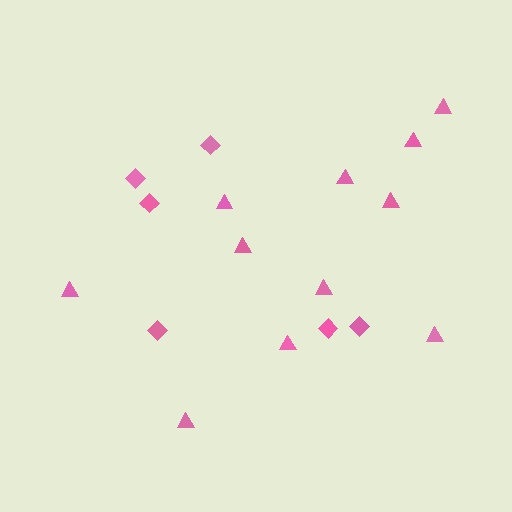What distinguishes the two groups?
There are 2 groups: one group of diamonds (6) and one group of triangles (11).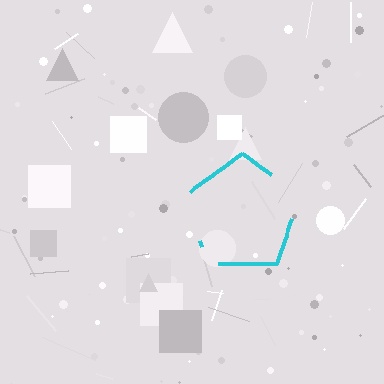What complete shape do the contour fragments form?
The contour fragments form a pentagon.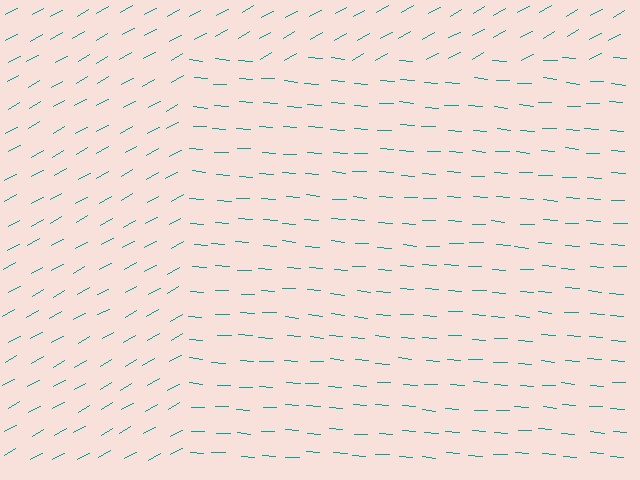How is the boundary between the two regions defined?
The boundary is defined purely by a change in line orientation (approximately 33 degrees difference). All lines are the same color and thickness.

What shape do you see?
I see a rectangle.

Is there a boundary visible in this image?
Yes, there is a texture boundary formed by a change in line orientation.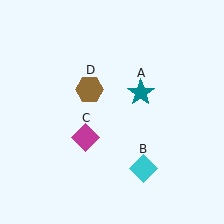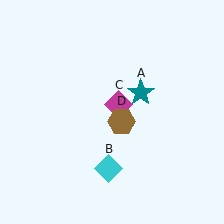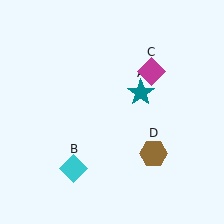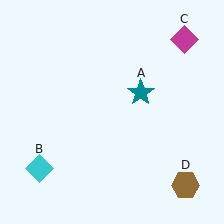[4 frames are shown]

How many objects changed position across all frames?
3 objects changed position: cyan diamond (object B), magenta diamond (object C), brown hexagon (object D).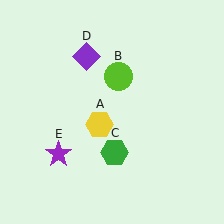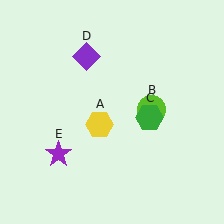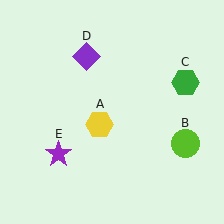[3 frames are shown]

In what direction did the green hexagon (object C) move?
The green hexagon (object C) moved up and to the right.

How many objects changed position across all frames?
2 objects changed position: lime circle (object B), green hexagon (object C).